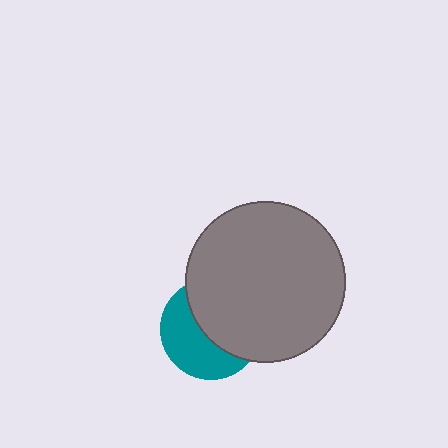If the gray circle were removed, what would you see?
You would see the complete teal circle.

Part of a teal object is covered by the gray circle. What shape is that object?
It is a circle.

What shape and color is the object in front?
The object in front is a gray circle.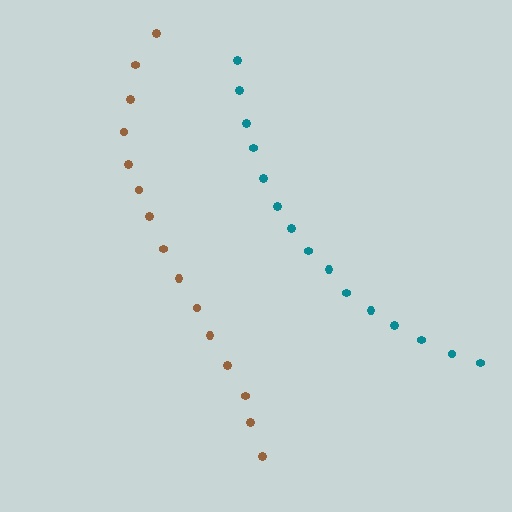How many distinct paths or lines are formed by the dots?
There are 2 distinct paths.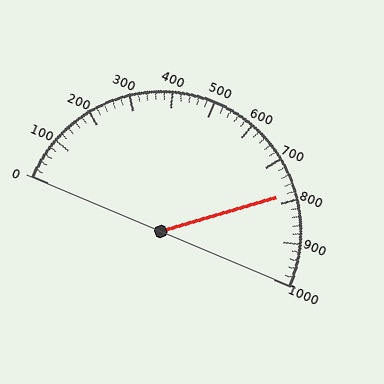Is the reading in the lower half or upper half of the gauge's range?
The reading is in the upper half of the range (0 to 1000).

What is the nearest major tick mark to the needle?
The nearest major tick mark is 800.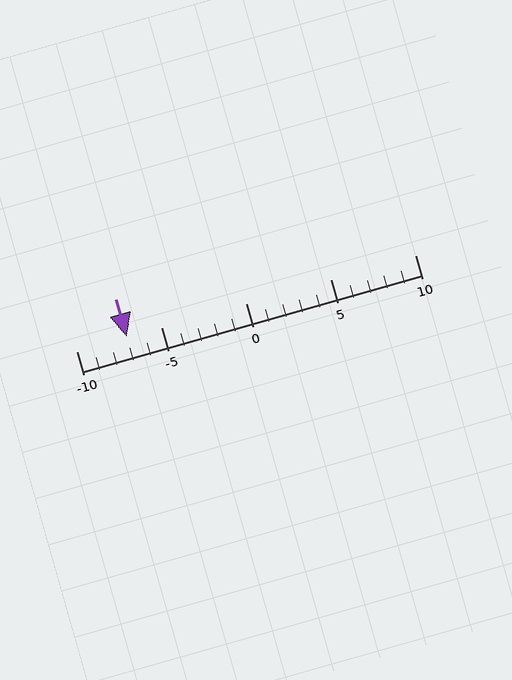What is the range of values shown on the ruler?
The ruler shows values from -10 to 10.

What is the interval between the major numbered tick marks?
The major tick marks are spaced 5 units apart.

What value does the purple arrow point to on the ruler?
The purple arrow points to approximately -7.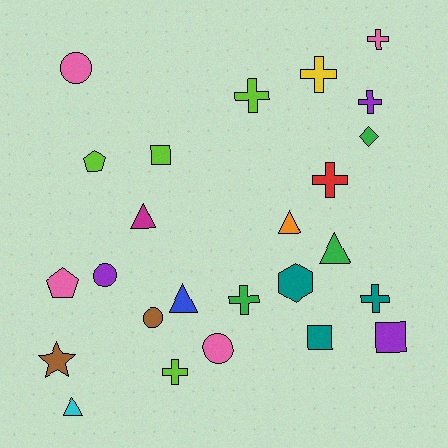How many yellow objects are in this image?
There is 1 yellow object.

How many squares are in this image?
There are 3 squares.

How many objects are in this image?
There are 25 objects.